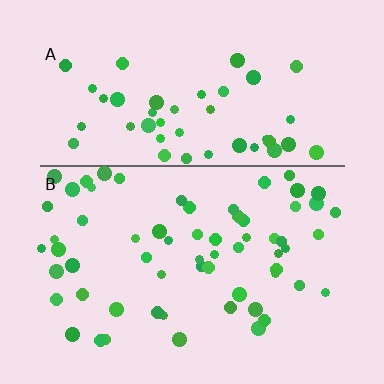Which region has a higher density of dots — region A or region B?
B (the bottom).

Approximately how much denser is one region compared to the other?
Approximately 1.3× — region B over region A.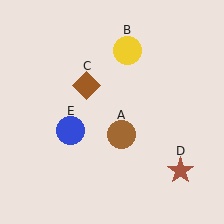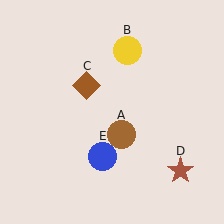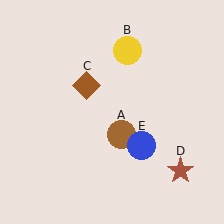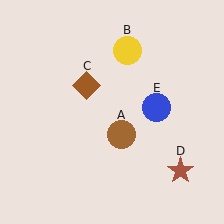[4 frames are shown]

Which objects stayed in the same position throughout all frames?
Brown circle (object A) and yellow circle (object B) and brown diamond (object C) and brown star (object D) remained stationary.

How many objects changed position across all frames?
1 object changed position: blue circle (object E).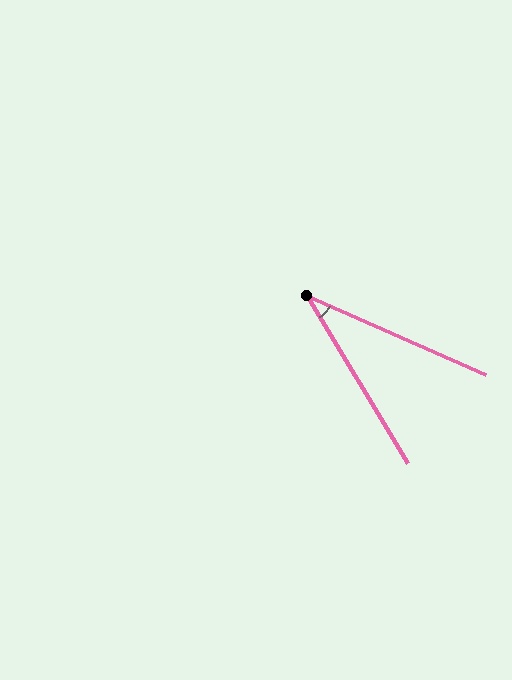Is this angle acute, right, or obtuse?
It is acute.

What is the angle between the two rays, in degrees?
Approximately 35 degrees.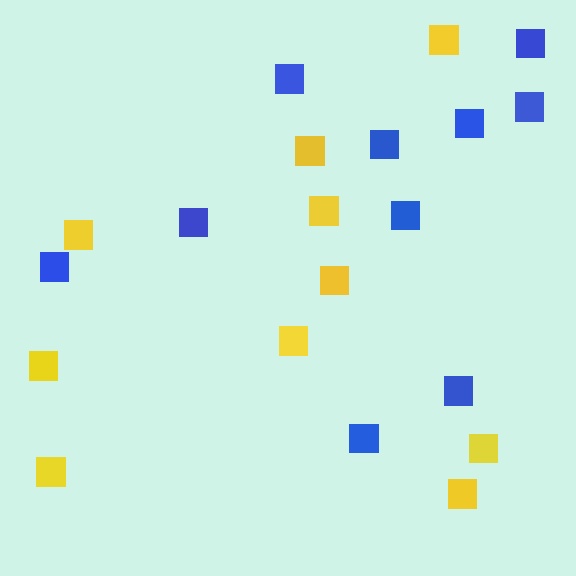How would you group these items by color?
There are 2 groups: one group of yellow squares (10) and one group of blue squares (10).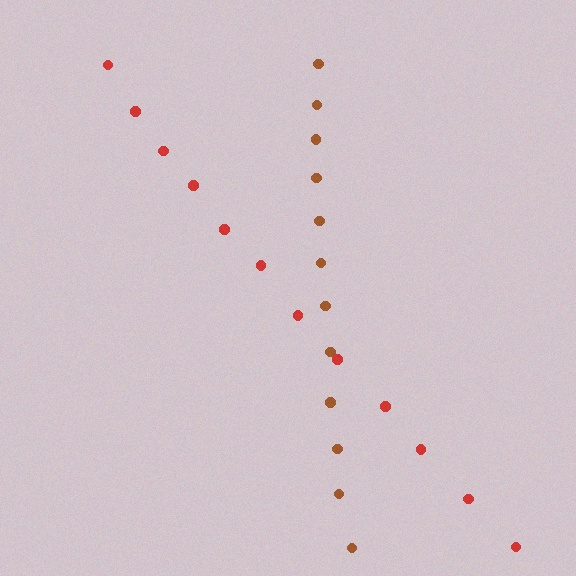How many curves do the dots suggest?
There are 2 distinct paths.